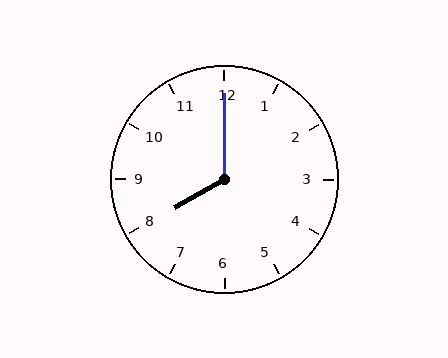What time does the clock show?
8:00.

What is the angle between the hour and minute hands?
Approximately 120 degrees.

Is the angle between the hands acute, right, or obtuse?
It is obtuse.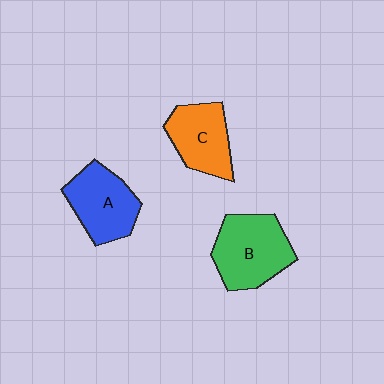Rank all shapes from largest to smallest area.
From largest to smallest: B (green), A (blue), C (orange).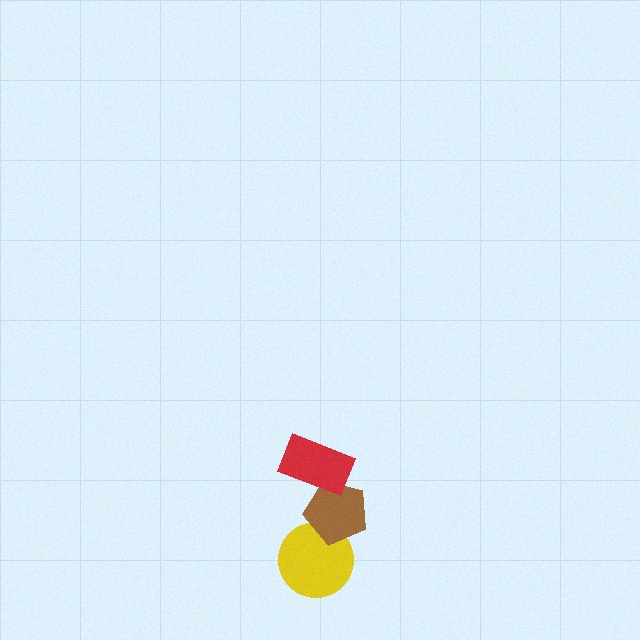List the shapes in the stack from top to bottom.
From top to bottom: the red rectangle, the brown pentagon, the yellow circle.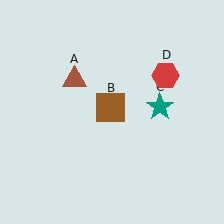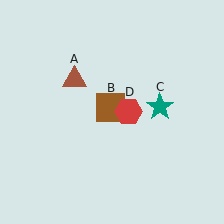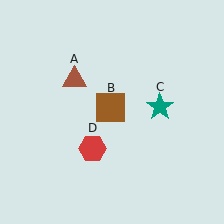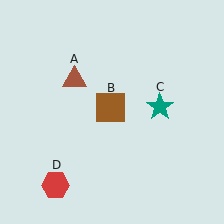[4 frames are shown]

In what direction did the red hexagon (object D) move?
The red hexagon (object D) moved down and to the left.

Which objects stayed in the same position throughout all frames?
Brown triangle (object A) and brown square (object B) and teal star (object C) remained stationary.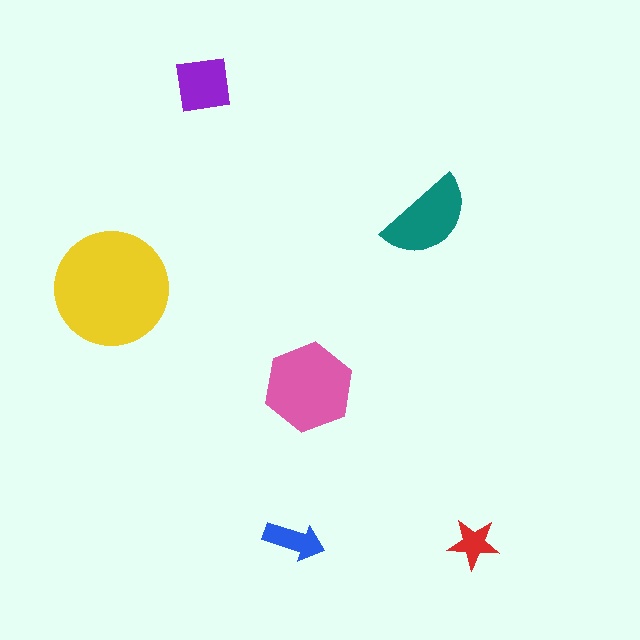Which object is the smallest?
The red star.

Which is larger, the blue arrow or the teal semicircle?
The teal semicircle.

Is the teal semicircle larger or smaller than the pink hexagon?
Smaller.